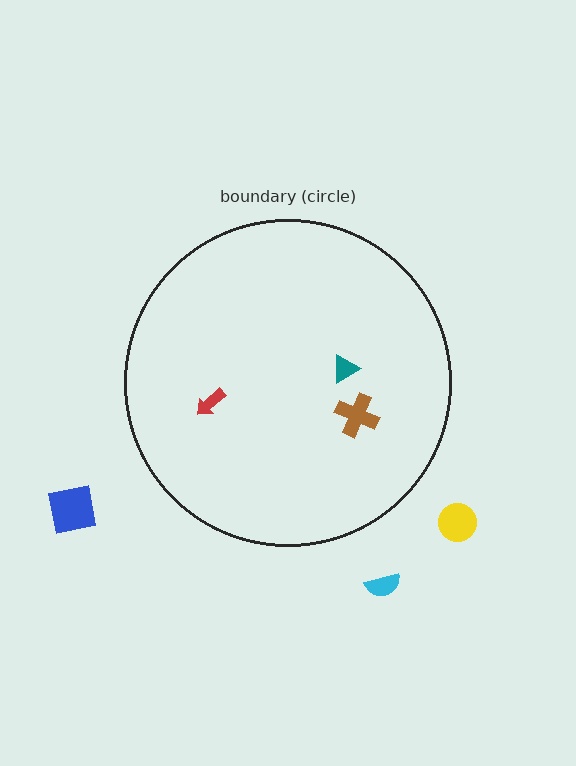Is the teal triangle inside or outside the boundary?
Inside.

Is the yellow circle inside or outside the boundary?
Outside.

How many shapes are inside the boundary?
3 inside, 3 outside.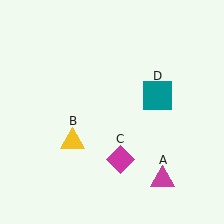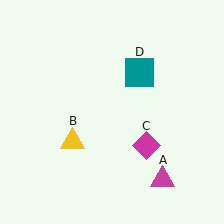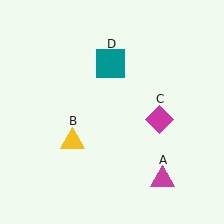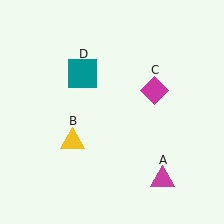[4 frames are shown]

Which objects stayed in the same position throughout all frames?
Magenta triangle (object A) and yellow triangle (object B) remained stationary.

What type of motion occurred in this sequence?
The magenta diamond (object C), teal square (object D) rotated counterclockwise around the center of the scene.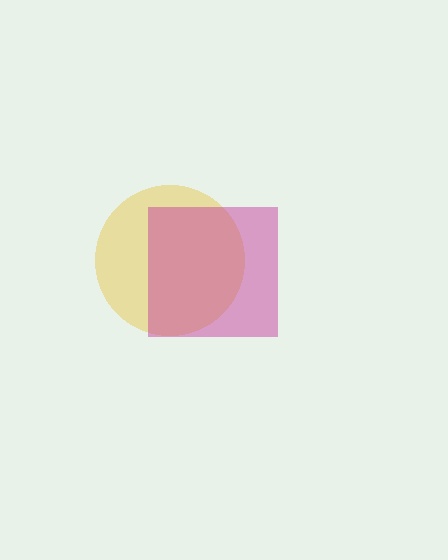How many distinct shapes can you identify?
There are 2 distinct shapes: a yellow circle, a magenta square.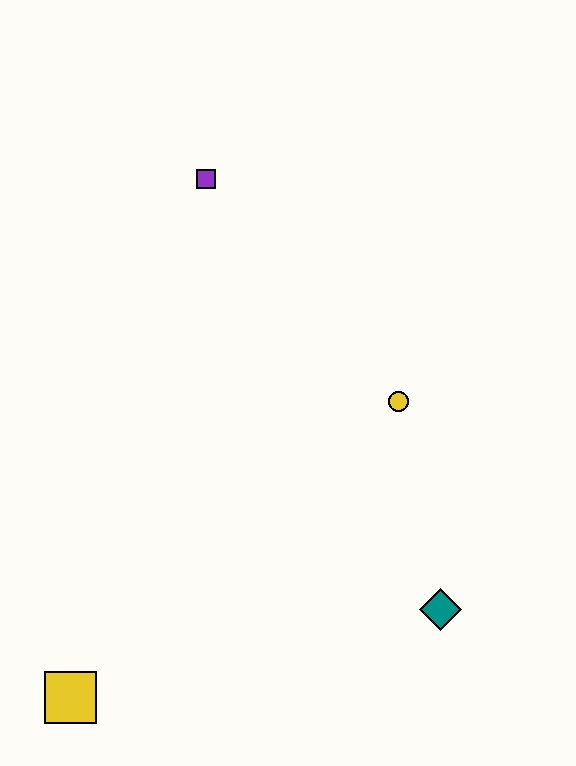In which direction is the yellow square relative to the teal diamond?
The yellow square is to the left of the teal diamond.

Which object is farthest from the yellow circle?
The yellow square is farthest from the yellow circle.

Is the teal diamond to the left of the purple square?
No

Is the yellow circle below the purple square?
Yes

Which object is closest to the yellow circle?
The teal diamond is closest to the yellow circle.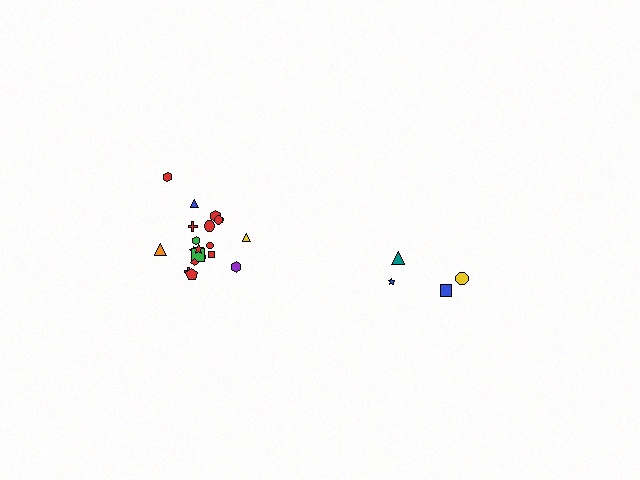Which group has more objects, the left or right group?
The left group.